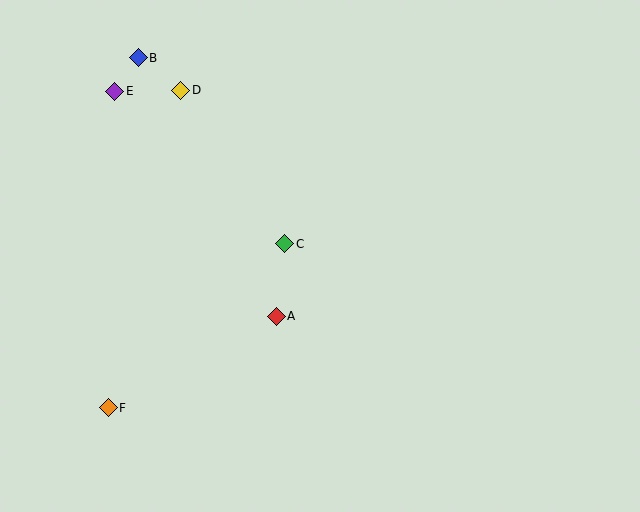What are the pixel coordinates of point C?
Point C is at (285, 244).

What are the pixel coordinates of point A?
Point A is at (276, 316).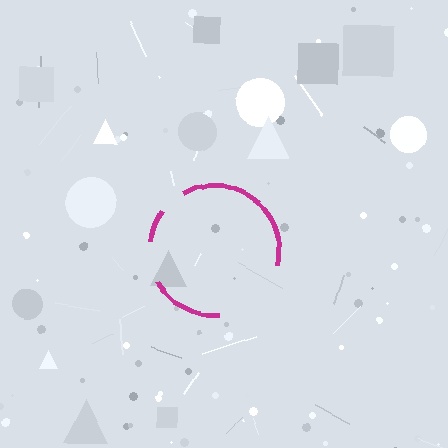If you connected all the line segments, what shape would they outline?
They would outline a circle.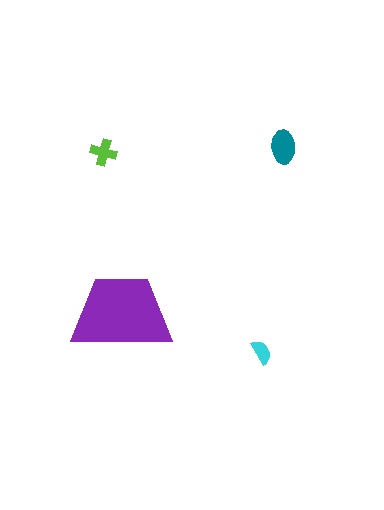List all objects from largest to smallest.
The purple trapezoid, the teal ellipse, the lime cross, the cyan semicircle.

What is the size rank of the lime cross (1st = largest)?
3rd.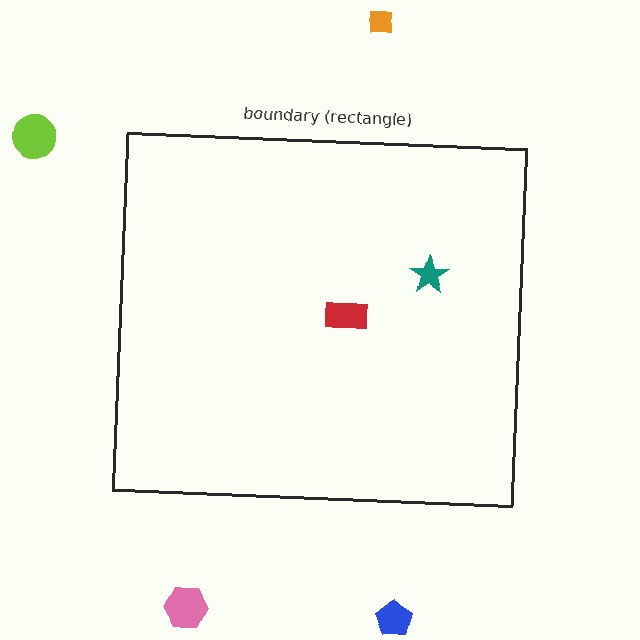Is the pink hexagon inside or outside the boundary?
Outside.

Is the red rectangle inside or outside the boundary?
Inside.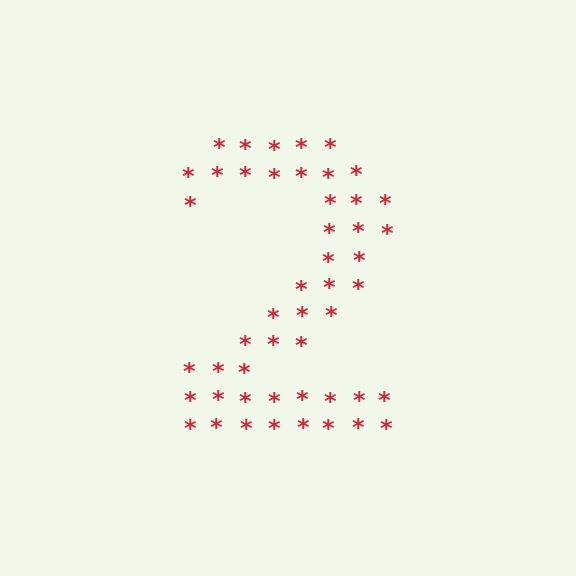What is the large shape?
The large shape is the digit 2.